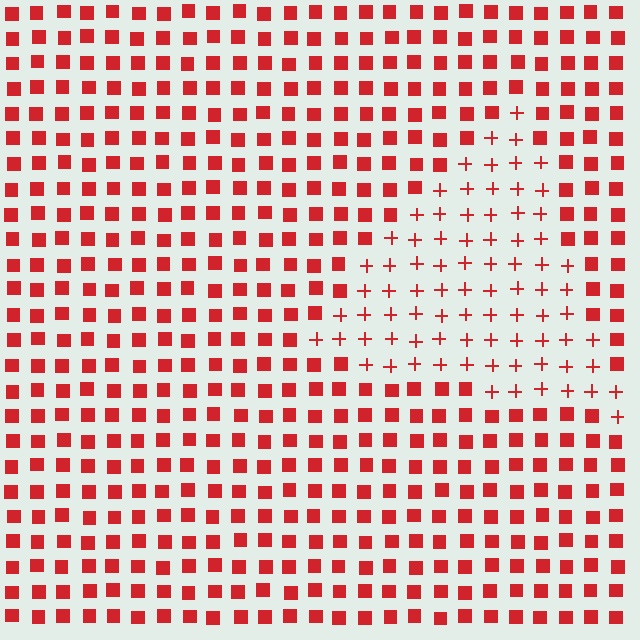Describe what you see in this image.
The image is filled with small red elements arranged in a uniform grid. A triangle-shaped region contains plus signs, while the surrounding area contains squares. The boundary is defined purely by the change in element shape.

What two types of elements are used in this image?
The image uses plus signs inside the triangle region and squares outside it.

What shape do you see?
I see a triangle.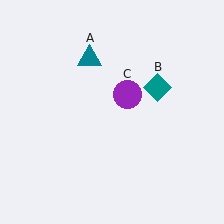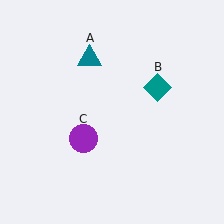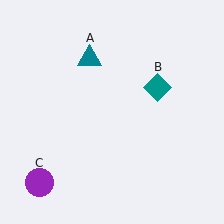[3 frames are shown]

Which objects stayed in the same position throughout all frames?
Teal triangle (object A) and teal diamond (object B) remained stationary.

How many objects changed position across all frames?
1 object changed position: purple circle (object C).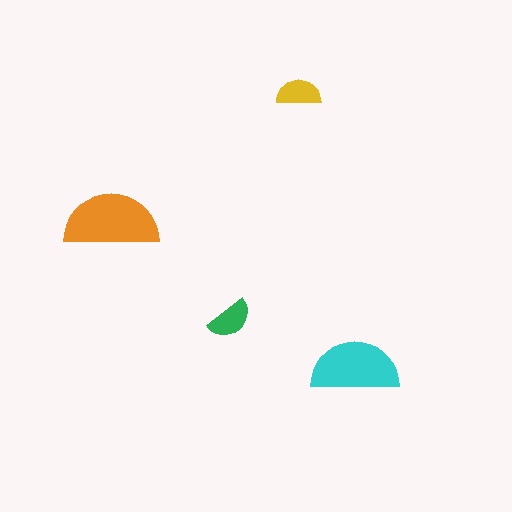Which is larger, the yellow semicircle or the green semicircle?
The green one.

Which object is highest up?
The yellow semicircle is topmost.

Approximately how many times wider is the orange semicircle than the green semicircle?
About 2 times wider.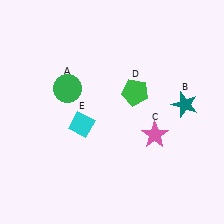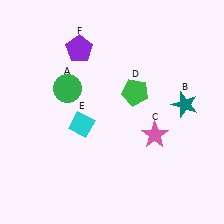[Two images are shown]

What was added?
A purple pentagon (F) was added in Image 2.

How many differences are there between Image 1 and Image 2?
There is 1 difference between the two images.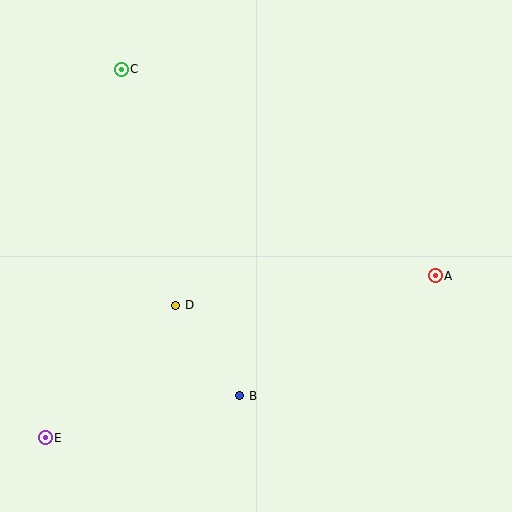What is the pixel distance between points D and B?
The distance between D and B is 111 pixels.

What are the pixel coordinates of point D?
Point D is at (176, 305).